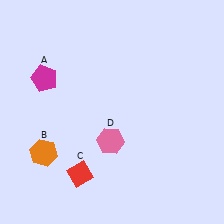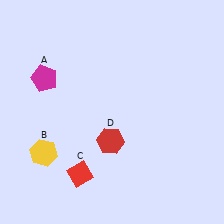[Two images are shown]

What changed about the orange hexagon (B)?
In Image 1, B is orange. In Image 2, it changed to yellow.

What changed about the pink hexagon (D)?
In Image 1, D is pink. In Image 2, it changed to red.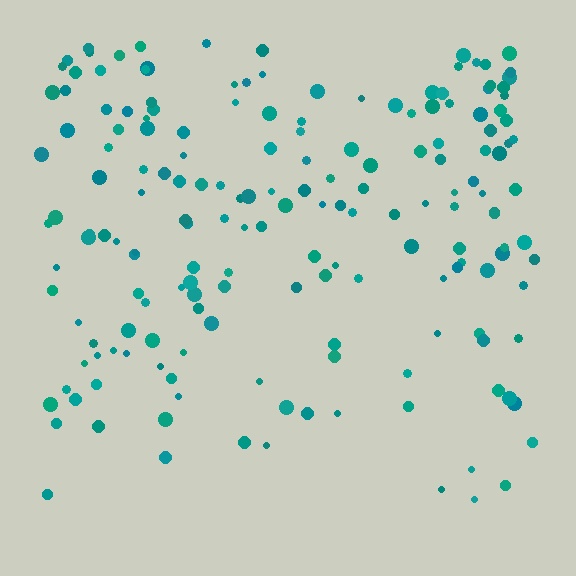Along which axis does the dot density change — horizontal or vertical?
Vertical.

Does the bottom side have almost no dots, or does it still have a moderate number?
Still a moderate number, just noticeably fewer than the top.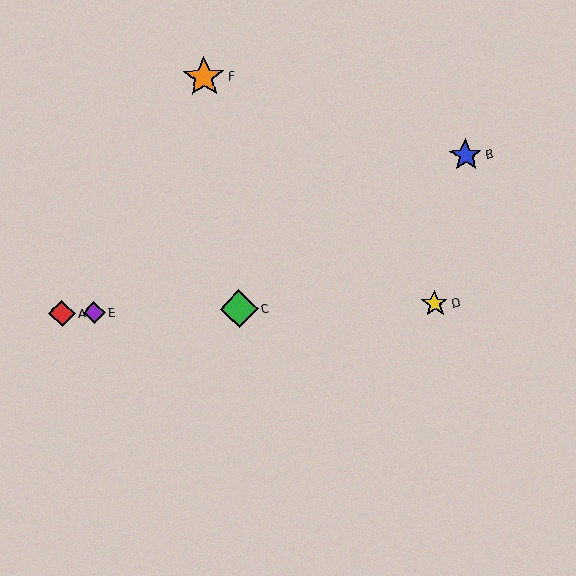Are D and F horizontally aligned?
No, D is at y≈304 and F is at y≈77.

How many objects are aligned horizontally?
4 objects (A, C, D, E) are aligned horizontally.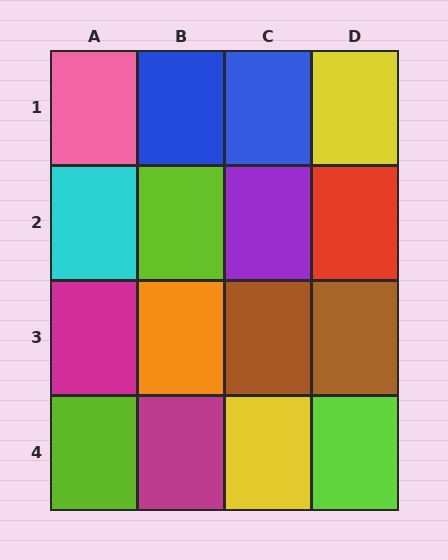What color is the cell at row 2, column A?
Cyan.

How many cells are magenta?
2 cells are magenta.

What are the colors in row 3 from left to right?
Magenta, orange, brown, brown.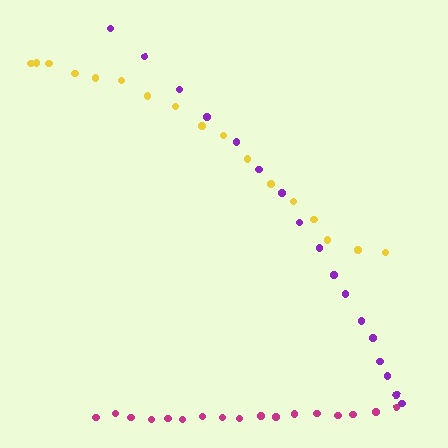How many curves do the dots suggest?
There are 3 distinct paths.